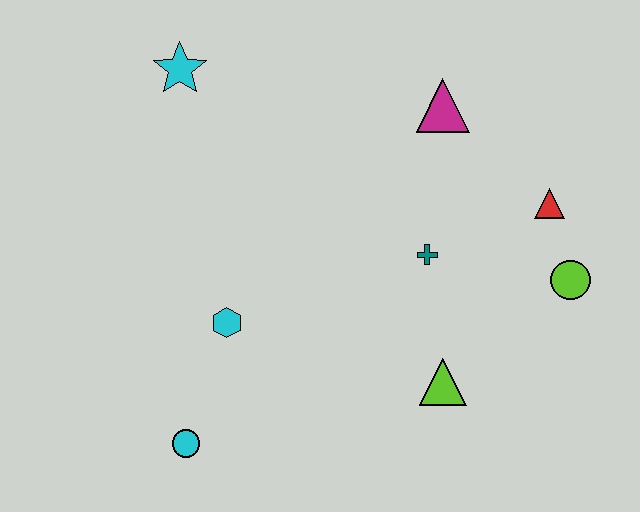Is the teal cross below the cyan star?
Yes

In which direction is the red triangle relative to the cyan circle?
The red triangle is to the right of the cyan circle.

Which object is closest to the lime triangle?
The teal cross is closest to the lime triangle.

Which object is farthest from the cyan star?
The lime circle is farthest from the cyan star.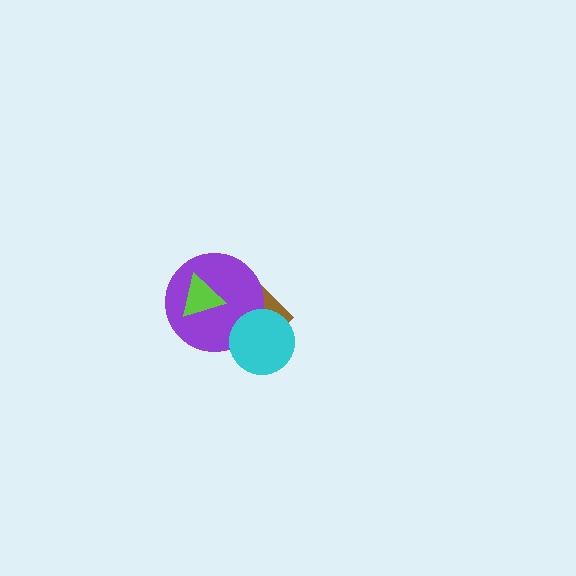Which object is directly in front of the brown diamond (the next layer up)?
The purple circle is directly in front of the brown diamond.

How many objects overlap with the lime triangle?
2 objects overlap with the lime triangle.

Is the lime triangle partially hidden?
No, no other shape covers it.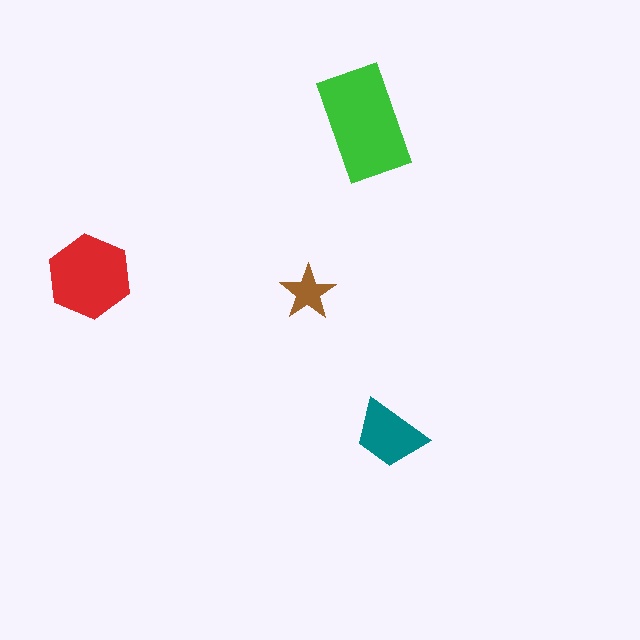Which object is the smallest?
The brown star.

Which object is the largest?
The green rectangle.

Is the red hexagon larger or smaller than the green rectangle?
Smaller.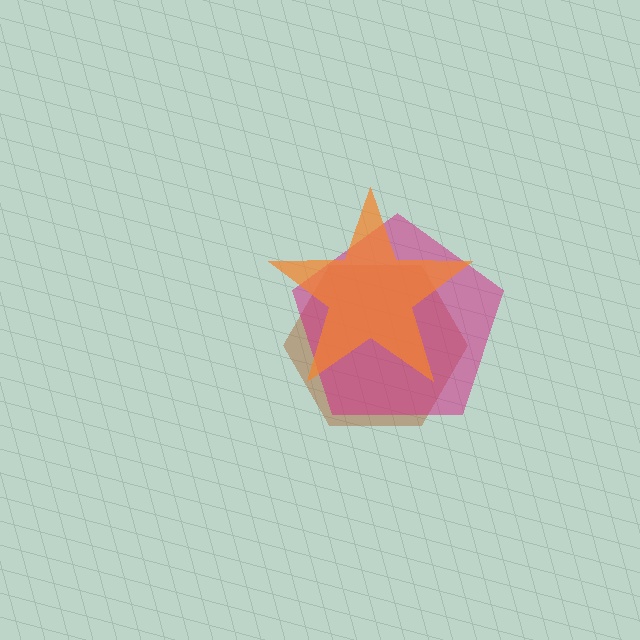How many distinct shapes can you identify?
There are 3 distinct shapes: a brown hexagon, a magenta pentagon, an orange star.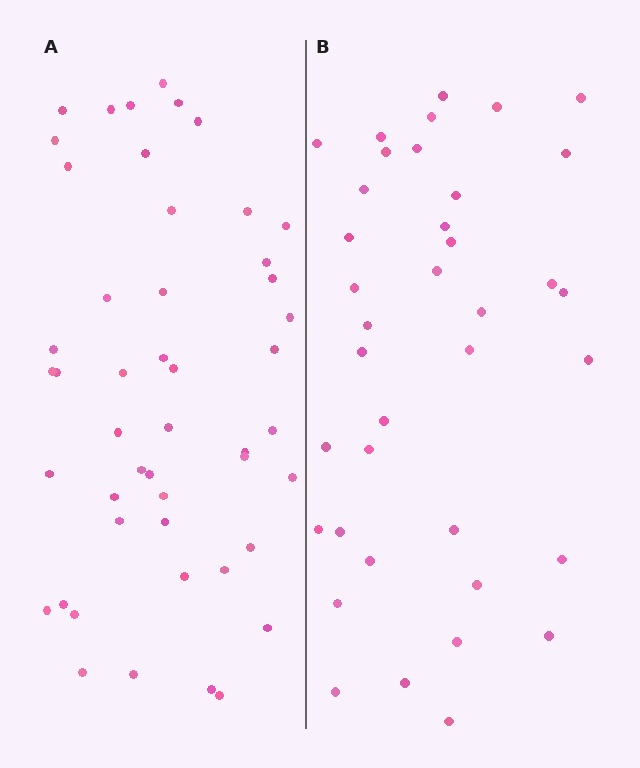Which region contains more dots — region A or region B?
Region A (the left region) has more dots.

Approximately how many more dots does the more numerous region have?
Region A has roughly 10 or so more dots than region B.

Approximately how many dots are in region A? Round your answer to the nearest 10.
About 50 dots. (The exact count is 48, which rounds to 50.)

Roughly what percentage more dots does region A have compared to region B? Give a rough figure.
About 25% more.